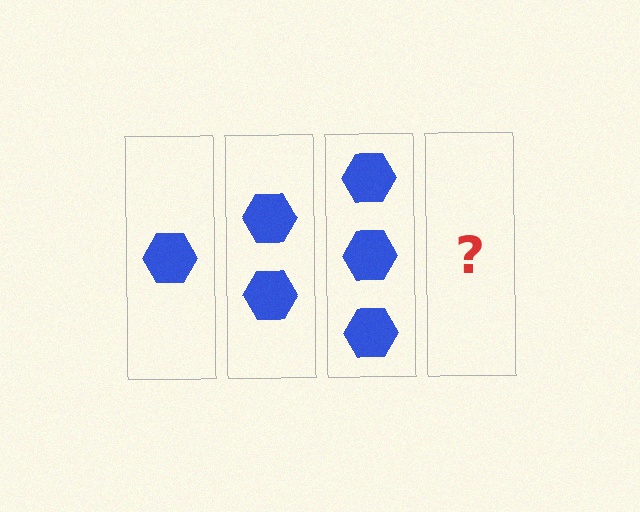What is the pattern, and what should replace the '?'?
The pattern is that each step adds one more hexagon. The '?' should be 4 hexagons.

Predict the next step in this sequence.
The next step is 4 hexagons.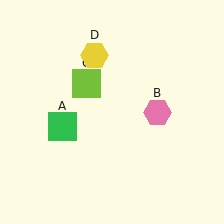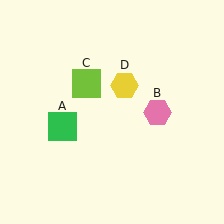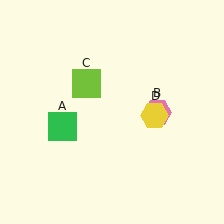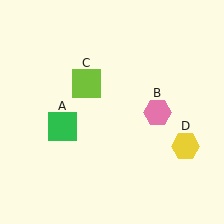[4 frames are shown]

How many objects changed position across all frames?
1 object changed position: yellow hexagon (object D).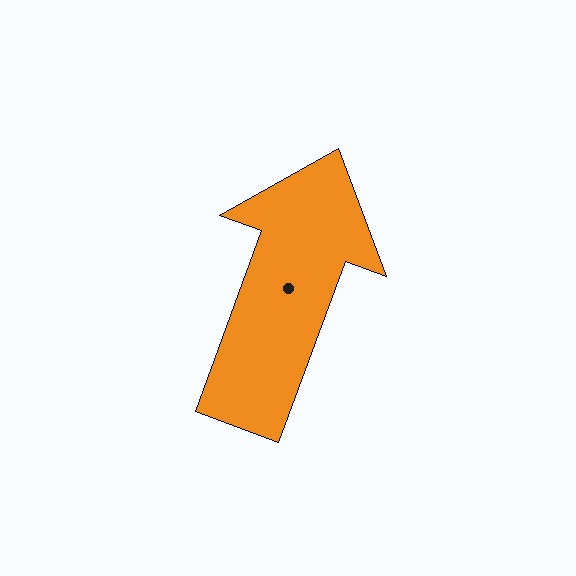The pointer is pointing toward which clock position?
Roughly 1 o'clock.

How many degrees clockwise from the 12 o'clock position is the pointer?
Approximately 20 degrees.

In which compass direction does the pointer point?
North.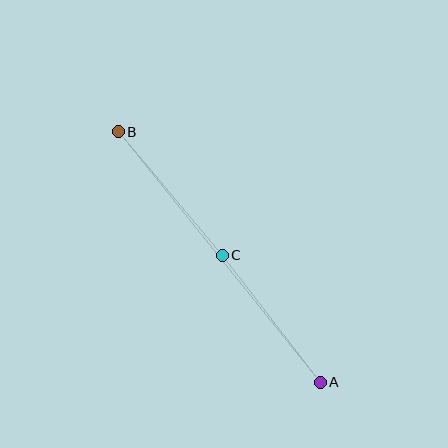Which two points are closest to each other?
Points A and C are closest to each other.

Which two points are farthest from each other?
Points A and B are farthest from each other.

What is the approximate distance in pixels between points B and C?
The distance between B and C is approximately 162 pixels.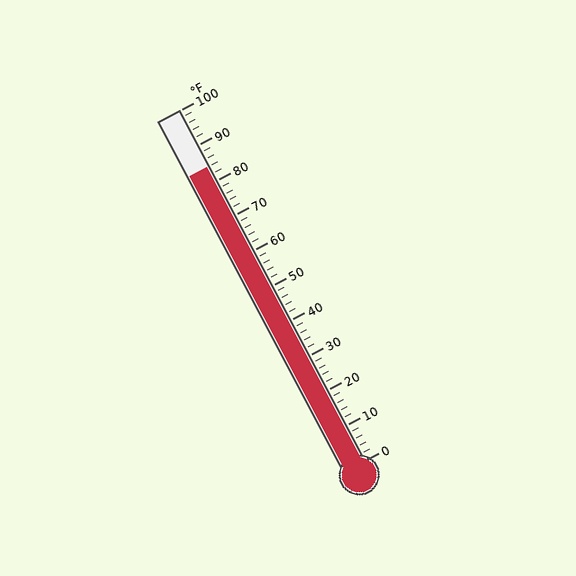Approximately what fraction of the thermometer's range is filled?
The thermometer is filled to approximately 85% of its range.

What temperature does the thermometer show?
The thermometer shows approximately 84°F.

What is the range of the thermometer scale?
The thermometer scale ranges from 0°F to 100°F.